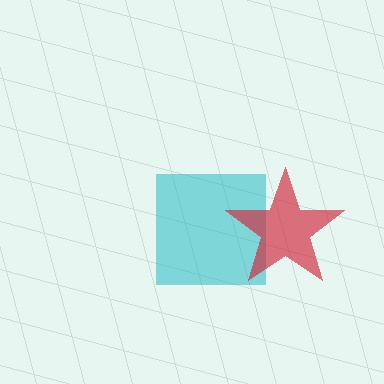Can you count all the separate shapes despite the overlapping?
Yes, there are 2 separate shapes.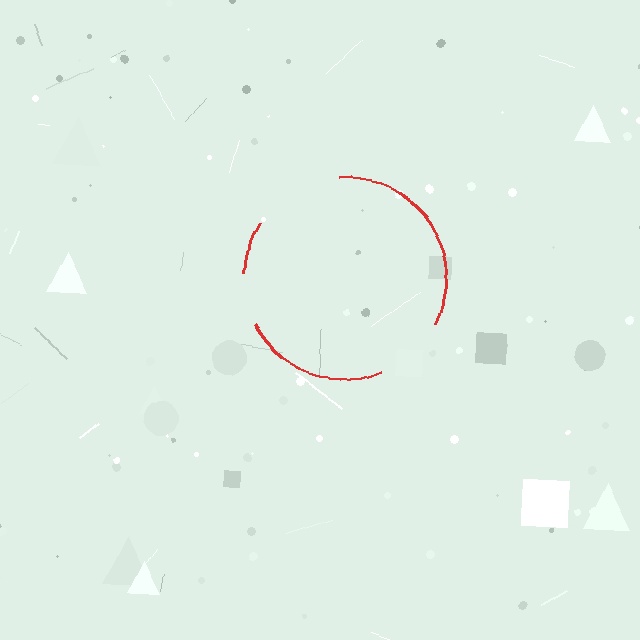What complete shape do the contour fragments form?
The contour fragments form a circle.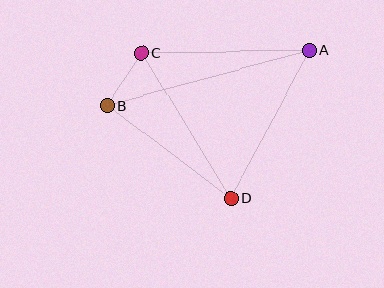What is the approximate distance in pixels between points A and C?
The distance between A and C is approximately 168 pixels.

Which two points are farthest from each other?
Points A and B are farthest from each other.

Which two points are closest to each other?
Points B and C are closest to each other.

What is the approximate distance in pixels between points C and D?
The distance between C and D is approximately 170 pixels.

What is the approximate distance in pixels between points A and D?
The distance between A and D is approximately 168 pixels.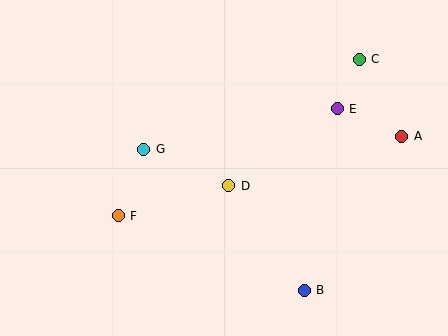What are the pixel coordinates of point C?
Point C is at (359, 59).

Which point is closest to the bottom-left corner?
Point F is closest to the bottom-left corner.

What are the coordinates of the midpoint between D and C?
The midpoint between D and C is at (294, 122).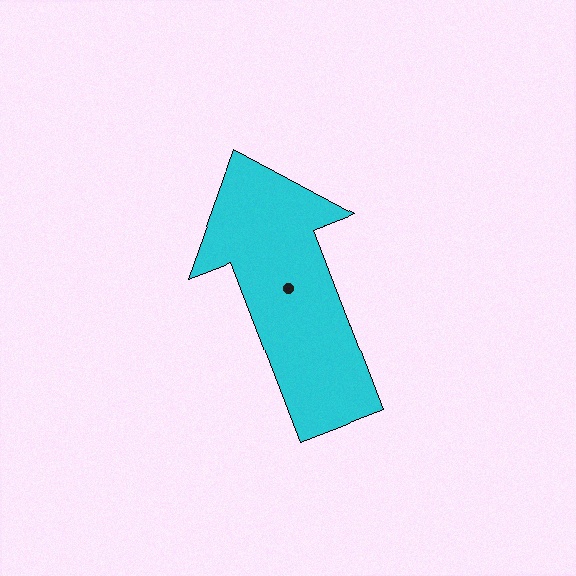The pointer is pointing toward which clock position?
Roughly 11 o'clock.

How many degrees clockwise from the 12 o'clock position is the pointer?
Approximately 339 degrees.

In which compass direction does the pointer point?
North.